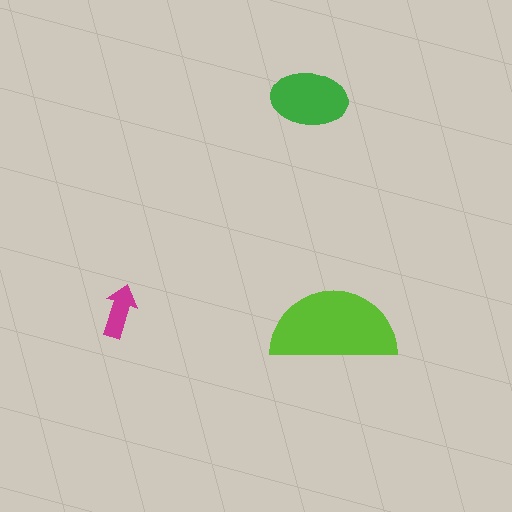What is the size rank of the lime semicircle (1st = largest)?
1st.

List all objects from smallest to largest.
The magenta arrow, the green ellipse, the lime semicircle.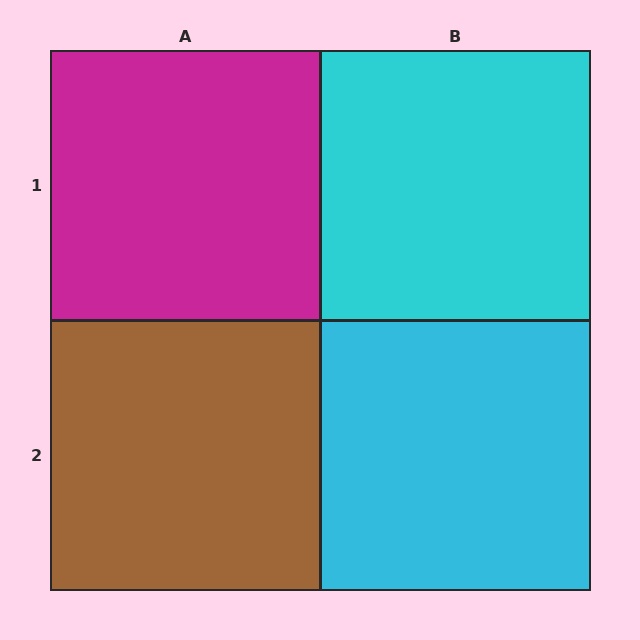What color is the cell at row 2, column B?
Cyan.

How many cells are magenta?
1 cell is magenta.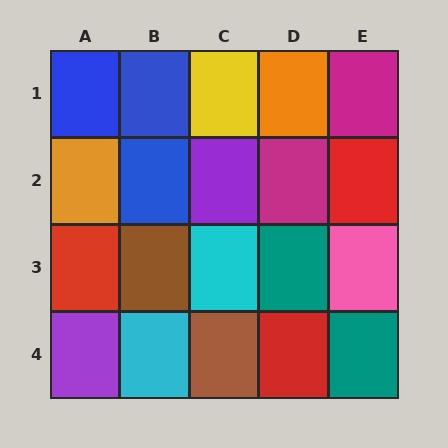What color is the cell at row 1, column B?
Blue.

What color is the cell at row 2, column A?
Orange.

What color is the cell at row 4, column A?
Purple.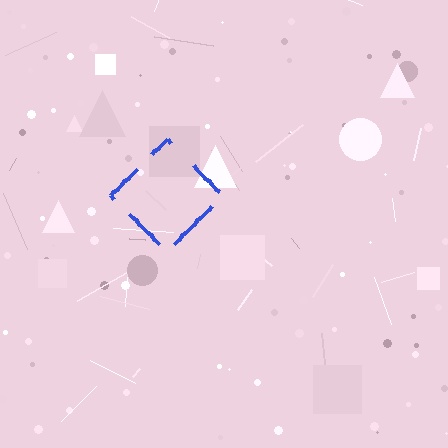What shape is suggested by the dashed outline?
The dashed outline suggests a diamond.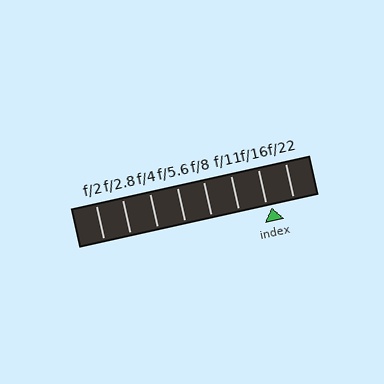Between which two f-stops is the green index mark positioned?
The index mark is between f/16 and f/22.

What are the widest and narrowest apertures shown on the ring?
The widest aperture shown is f/2 and the narrowest is f/22.